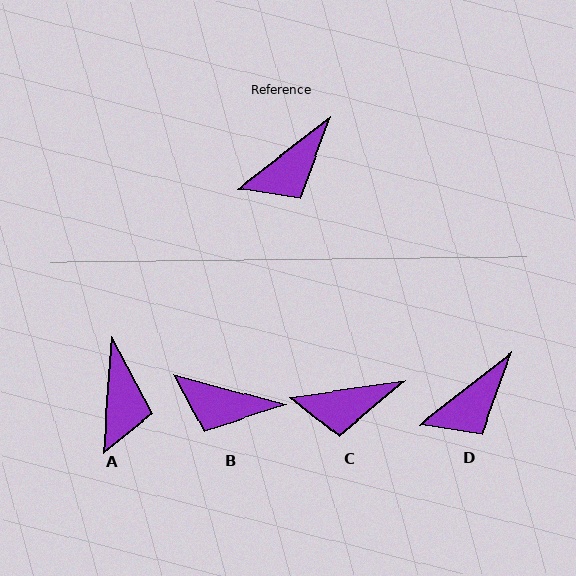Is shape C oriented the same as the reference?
No, it is off by about 30 degrees.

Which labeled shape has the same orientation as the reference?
D.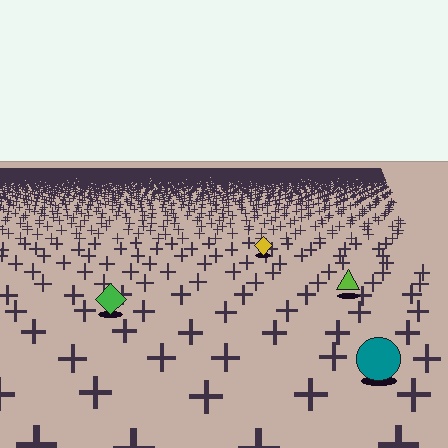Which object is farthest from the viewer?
The yellow diamond is farthest from the viewer. It appears smaller and the ground texture around it is denser.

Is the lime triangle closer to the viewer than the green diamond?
No. The green diamond is closer — you can tell from the texture gradient: the ground texture is coarser near it.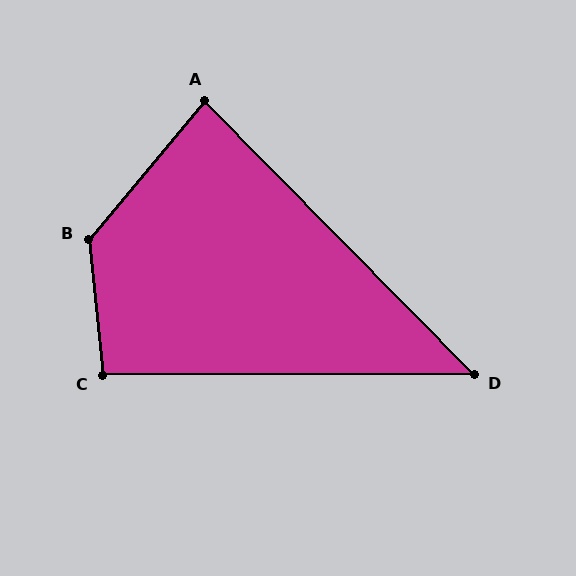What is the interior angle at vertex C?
Approximately 96 degrees (obtuse).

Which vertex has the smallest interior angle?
D, at approximately 46 degrees.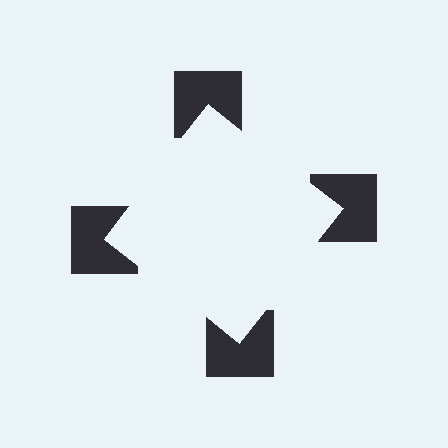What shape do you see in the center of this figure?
An illusory square — its edges are inferred from the aligned wedge cuts in the notched squares, not physically drawn.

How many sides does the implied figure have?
4 sides.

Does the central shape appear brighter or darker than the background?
It typically appears slightly brighter than the background, even though no actual brightness change is drawn.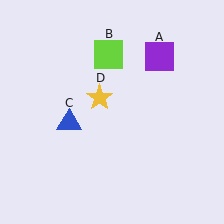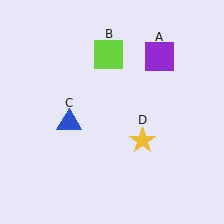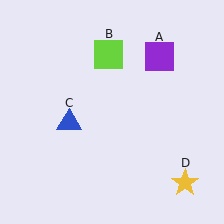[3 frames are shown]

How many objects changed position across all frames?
1 object changed position: yellow star (object D).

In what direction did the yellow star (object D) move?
The yellow star (object D) moved down and to the right.